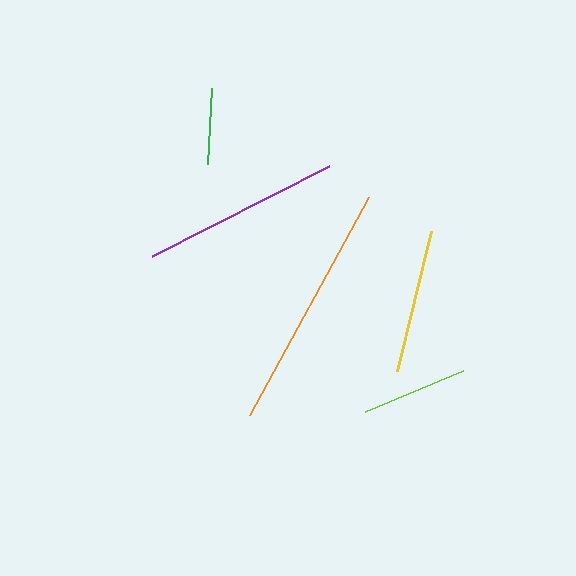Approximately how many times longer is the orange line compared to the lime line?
The orange line is approximately 2.3 times the length of the lime line.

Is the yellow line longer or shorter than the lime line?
The yellow line is longer than the lime line.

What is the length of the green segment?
The green segment is approximately 76 pixels long.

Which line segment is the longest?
The orange line is the longest at approximately 249 pixels.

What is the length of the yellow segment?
The yellow segment is approximately 144 pixels long.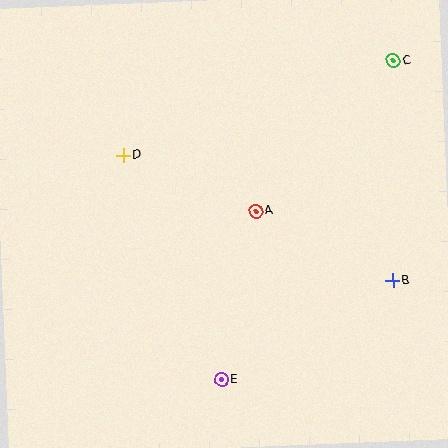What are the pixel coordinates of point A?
Point A is at (256, 211).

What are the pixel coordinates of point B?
Point B is at (393, 281).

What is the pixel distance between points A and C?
The distance between A and C is 204 pixels.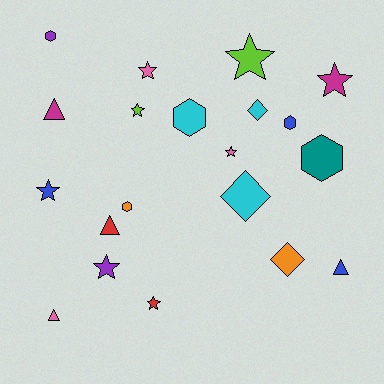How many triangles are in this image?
There are 4 triangles.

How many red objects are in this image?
There are 2 red objects.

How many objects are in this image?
There are 20 objects.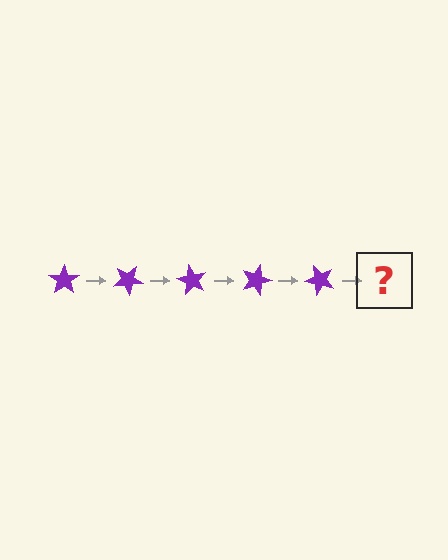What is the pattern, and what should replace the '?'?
The pattern is that the star rotates 30 degrees each step. The '?' should be a purple star rotated 150 degrees.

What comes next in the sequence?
The next element should be a purple star rotated 150 degrees.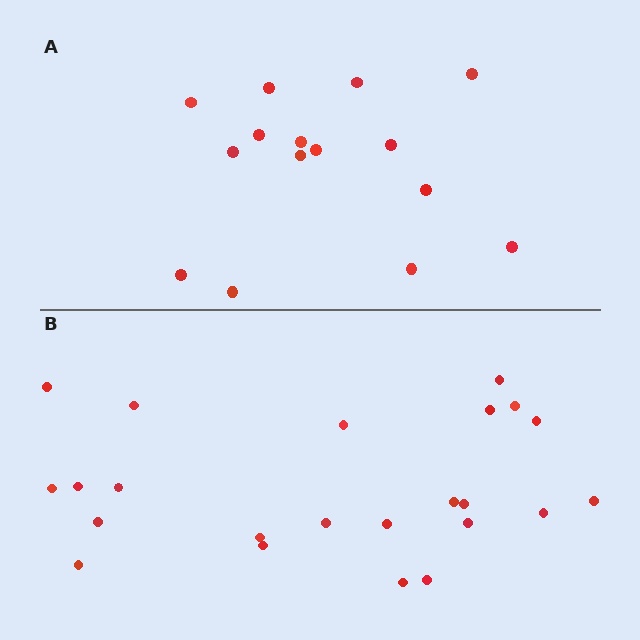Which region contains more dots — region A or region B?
Region B (the bottom region) has more dots.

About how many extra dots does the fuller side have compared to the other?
Region B has roughly 8 or so more dots than region A.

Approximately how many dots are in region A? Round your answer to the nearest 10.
About 20 dots. (The exact count is 15, which rounds to 20.)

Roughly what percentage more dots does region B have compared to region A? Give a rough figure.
About 55% more.